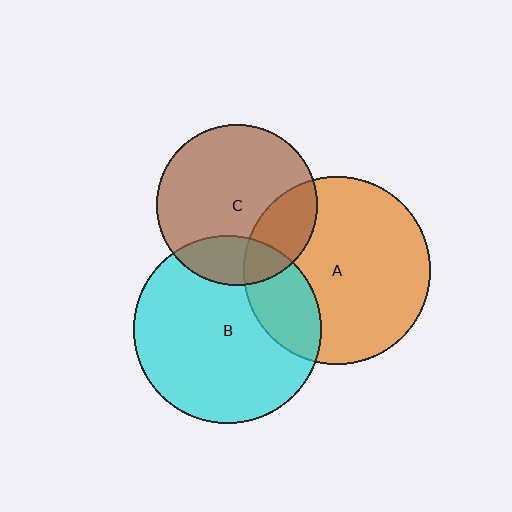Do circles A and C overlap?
Yes.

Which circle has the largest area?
Circle B (cyan).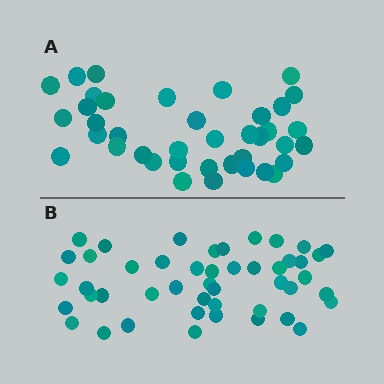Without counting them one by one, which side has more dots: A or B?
Region B (the bottom region) has more dots.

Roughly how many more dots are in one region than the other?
Region B has roughly 8 or so more dots than region A.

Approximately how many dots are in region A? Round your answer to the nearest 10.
About 40 dots. (The exact count is 39, which rounds to 40.)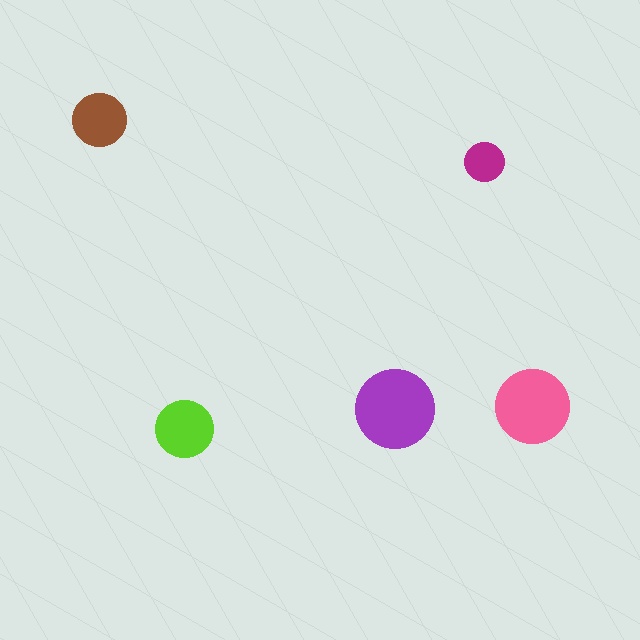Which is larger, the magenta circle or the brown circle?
The brown one.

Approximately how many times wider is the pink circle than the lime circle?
About 1.5 times wider.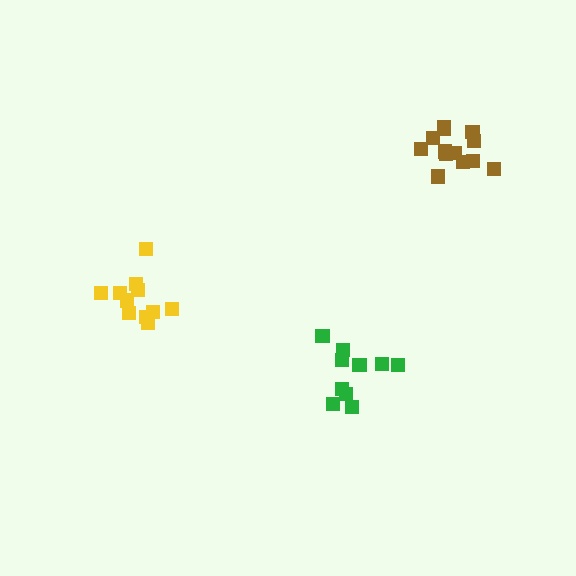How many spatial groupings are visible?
There are 3 spatial groupings.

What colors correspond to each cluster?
The clusters are colored: green, yellow, brown.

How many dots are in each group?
Group 1: 10 dots, Group 2: 11 dots, Group 3: 13 dots (34 total).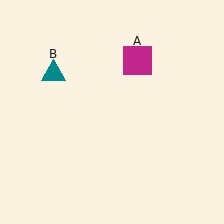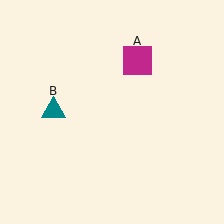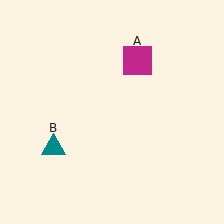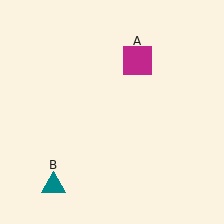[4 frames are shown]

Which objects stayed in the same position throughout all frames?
Magenta square (object A) remained stationary.